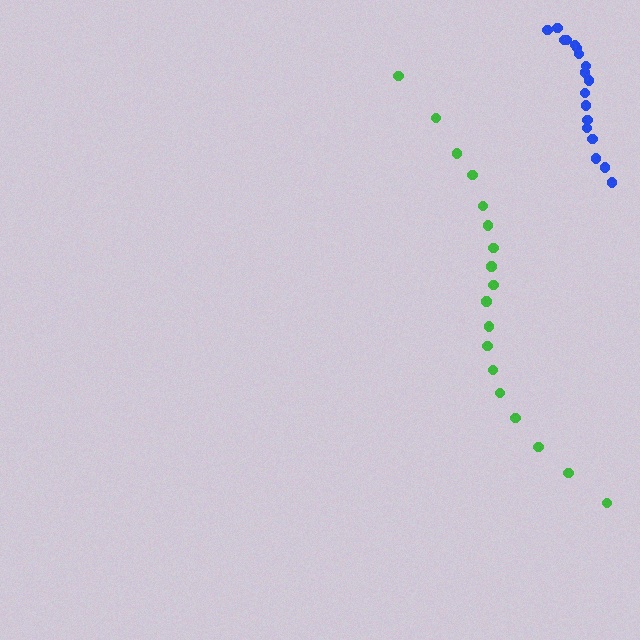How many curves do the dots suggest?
There are 2 distinct paths.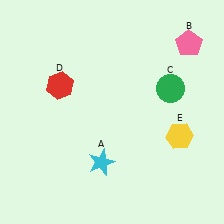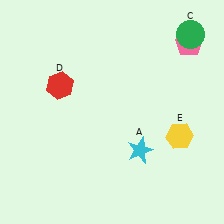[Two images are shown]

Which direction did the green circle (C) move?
The green circle (C) moved up.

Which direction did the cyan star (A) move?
The cyan star (A) moved right.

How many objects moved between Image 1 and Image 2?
2 objects moved between the two images.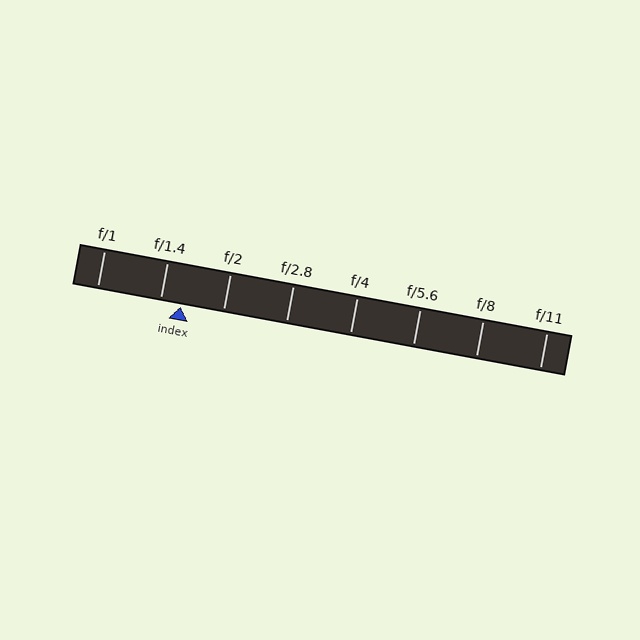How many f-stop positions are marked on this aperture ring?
There are 8 f-stop positions marked.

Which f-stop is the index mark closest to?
The index mark is closest to f/1.4.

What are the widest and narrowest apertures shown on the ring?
The widest aperture shown is f/1 and the narrowest is f/11.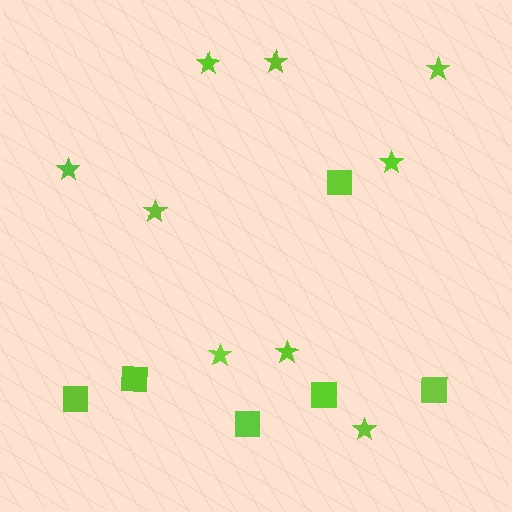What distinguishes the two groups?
There are 2 groups: one group of squares (6) and one group of stars (9).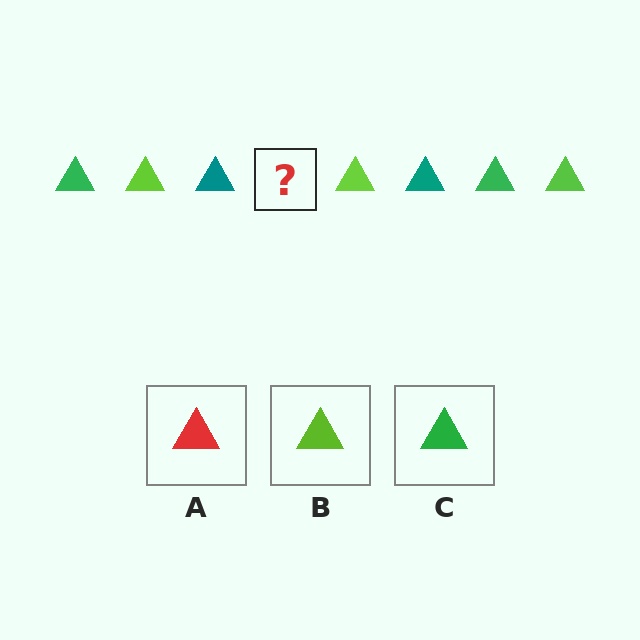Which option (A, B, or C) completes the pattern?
C.